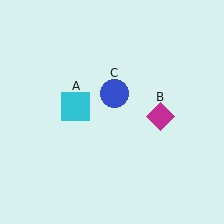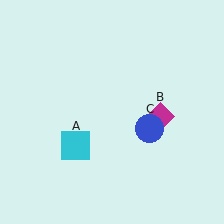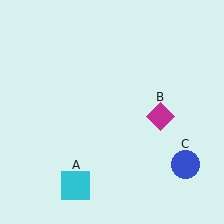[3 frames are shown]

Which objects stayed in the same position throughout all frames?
Magenta diamond (object B) remained stationary.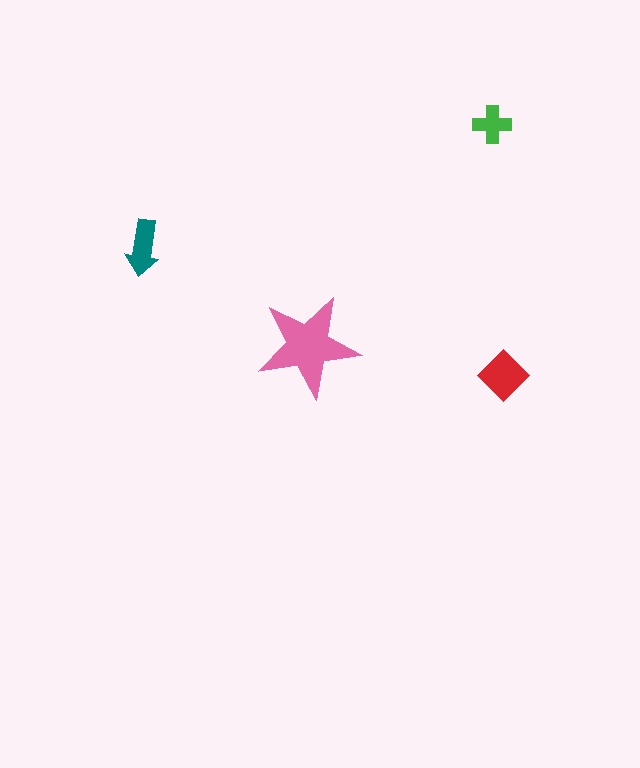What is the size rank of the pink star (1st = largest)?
1st.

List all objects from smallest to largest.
The green cross, the teal arrow, the red diamond, the pink star.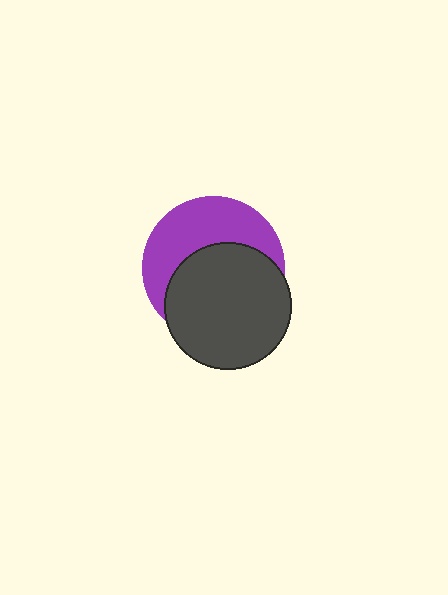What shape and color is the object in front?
The object in front is a dark gray circle.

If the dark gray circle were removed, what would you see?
You would see the complete purple circle.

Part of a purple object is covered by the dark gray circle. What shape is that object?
It is a circle.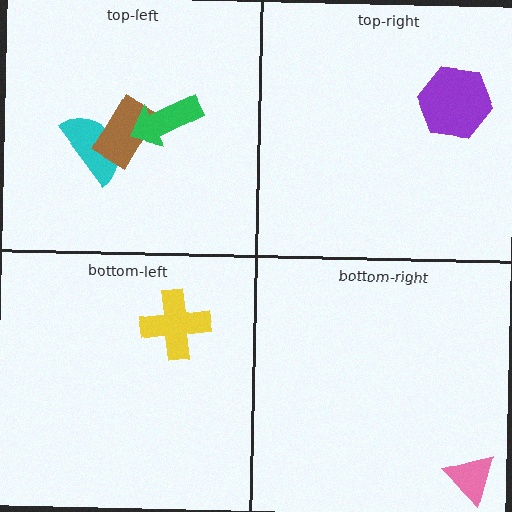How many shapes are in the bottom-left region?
1.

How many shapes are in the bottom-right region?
1.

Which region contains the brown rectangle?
The top-left region.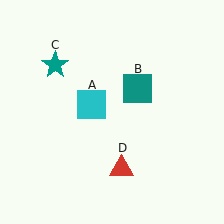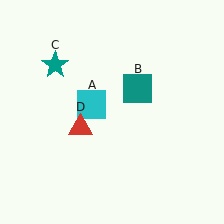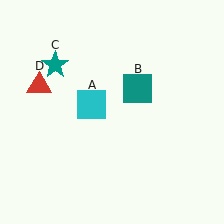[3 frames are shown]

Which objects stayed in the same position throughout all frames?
Cyan square (object A) and teal square (object B) and teal star (object C) remained stationary.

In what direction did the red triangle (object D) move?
The red triangle (object D) moved up and to the left.